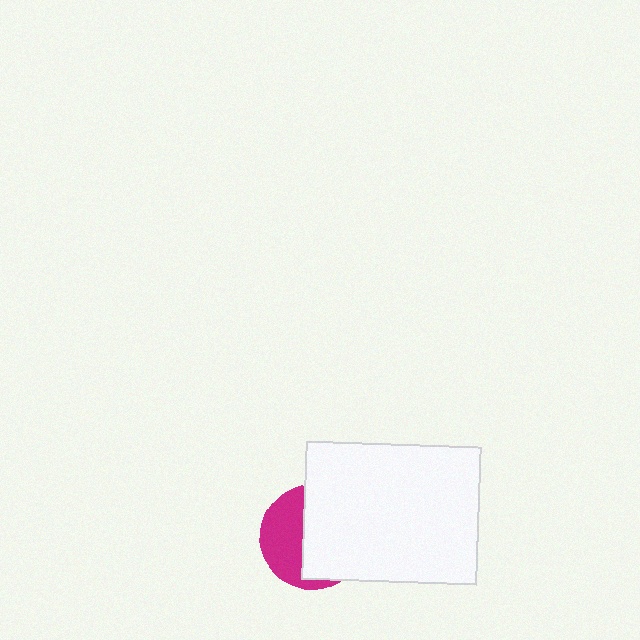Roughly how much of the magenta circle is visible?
A small part of it is visible (roughly 41%).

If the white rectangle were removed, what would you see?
You would see the complete magenta circle.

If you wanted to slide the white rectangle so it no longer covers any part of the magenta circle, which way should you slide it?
Slide it right — that is the most direct way to separate the two shapes.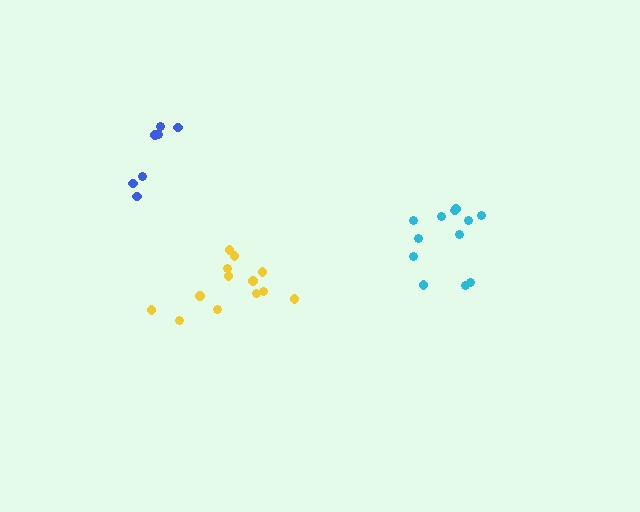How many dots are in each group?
Group 1: 12 dots, Group 2: 8 dots, Group 3: 13 dots (33 total).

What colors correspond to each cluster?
The clusters are colored: cyan, blue, yellow.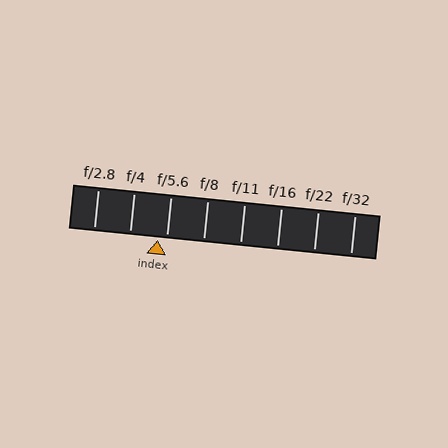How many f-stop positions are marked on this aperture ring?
There are 8 f-stop positions marked.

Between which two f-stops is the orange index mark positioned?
The index mark is between f/4 and f/5.6.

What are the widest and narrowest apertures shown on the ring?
The widest aperture shown is f/2.8 and the narrowest is f/32.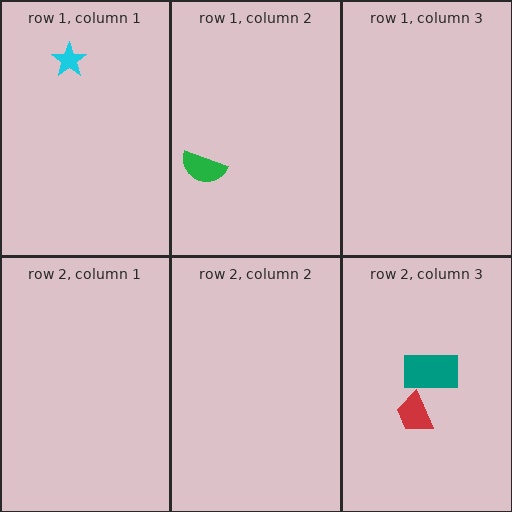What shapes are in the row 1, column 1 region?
The cyan star.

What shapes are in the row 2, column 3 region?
The teal rectangle, the red trapezoid.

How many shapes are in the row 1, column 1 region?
1.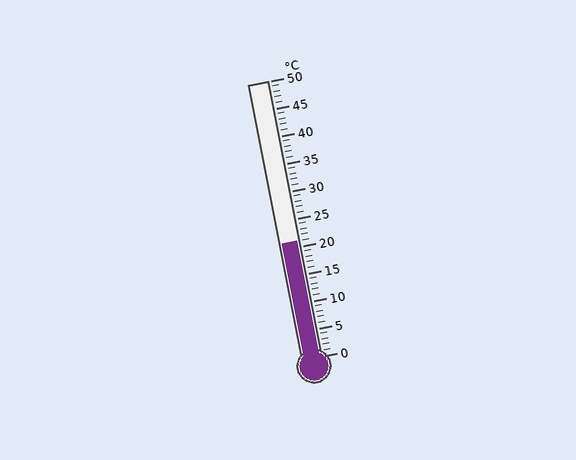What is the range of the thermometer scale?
The thermometer scale ranges from 0°C to 50°C.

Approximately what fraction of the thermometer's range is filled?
The thermometer is filled to approximately 40% of its range.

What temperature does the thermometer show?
The thermometer shows approximately 21°C.